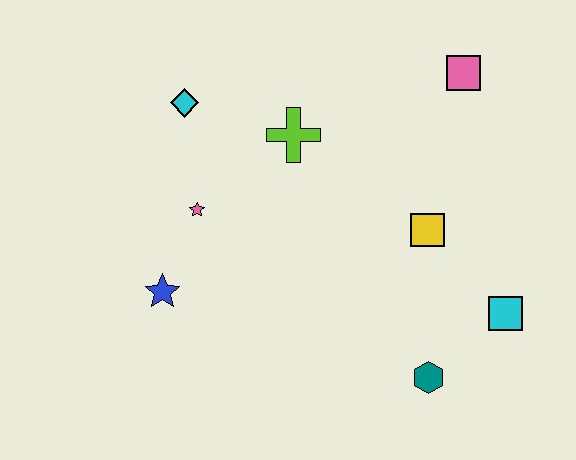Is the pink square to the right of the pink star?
Yes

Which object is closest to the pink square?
The yellow square is closest to the pink square.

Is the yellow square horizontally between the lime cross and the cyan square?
Yes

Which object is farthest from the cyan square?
The cyan diamond is farthest from the cyan square.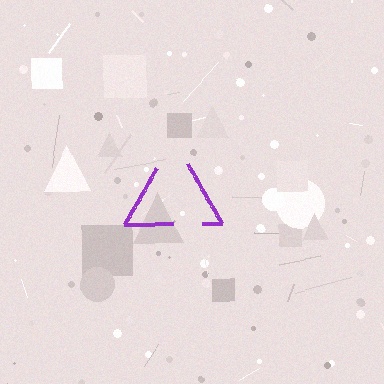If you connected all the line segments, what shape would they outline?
They would outline a triangle.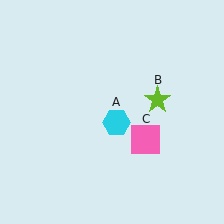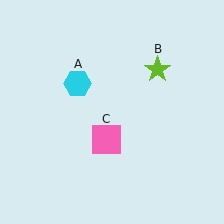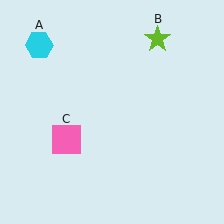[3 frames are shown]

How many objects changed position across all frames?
3 objects changed position: cyan hexagon (object A), lime star (object B), pink square (object C).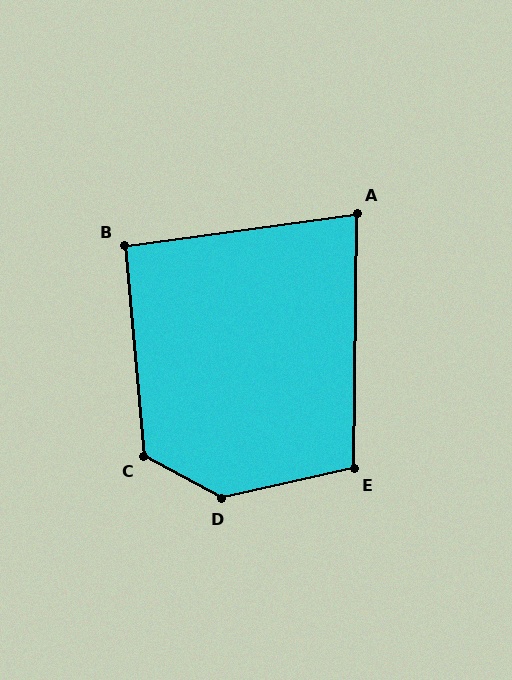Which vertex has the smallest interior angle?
A, at approximately 81 degrees.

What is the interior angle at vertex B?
Approximately 93 degrees (approximately right).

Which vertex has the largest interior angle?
D, at approximately 139 degrees.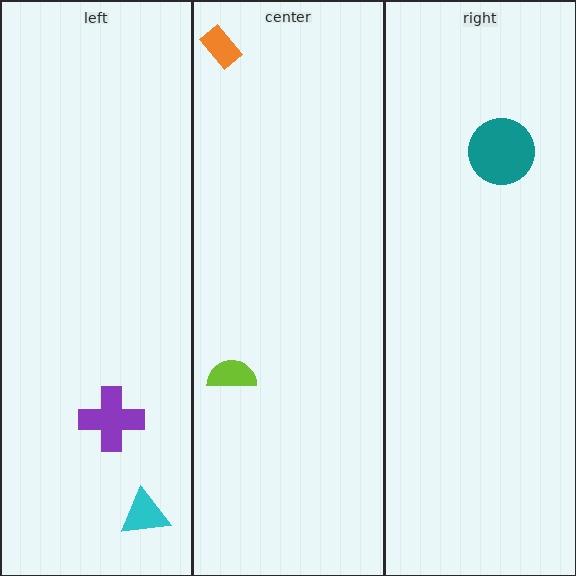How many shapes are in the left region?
2.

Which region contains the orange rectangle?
The center region.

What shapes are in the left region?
The purple cross, the cyan triangle.